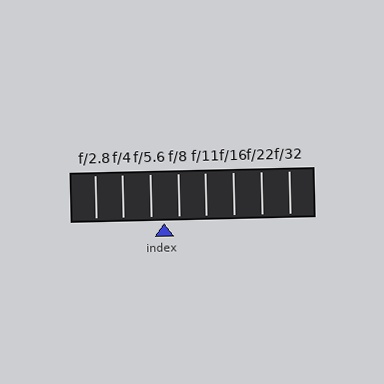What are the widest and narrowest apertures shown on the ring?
The widest aperture shown is f/2.8 and the narrowest is f/32.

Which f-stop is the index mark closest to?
The index mark is closest to f/5.6.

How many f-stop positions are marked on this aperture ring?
There are 8 f-stop positions marked.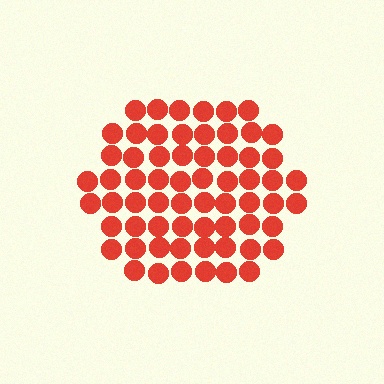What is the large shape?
The large shape is a hexagon.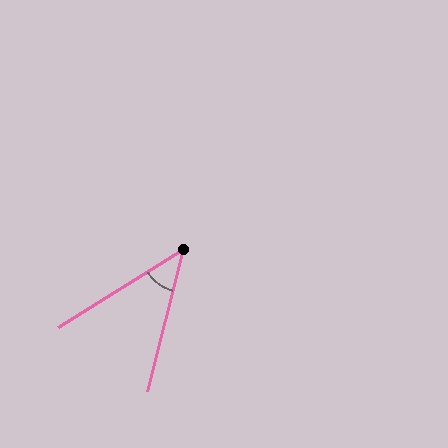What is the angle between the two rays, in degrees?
Approximately 44 degrees.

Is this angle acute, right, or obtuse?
It is acute.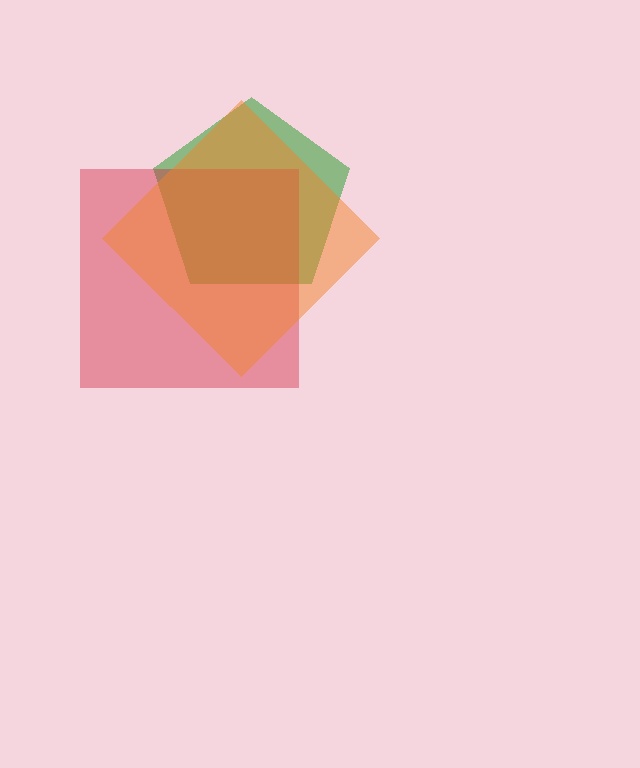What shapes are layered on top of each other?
The layered shapes are: a green pentagon, a red square, an orange diamond.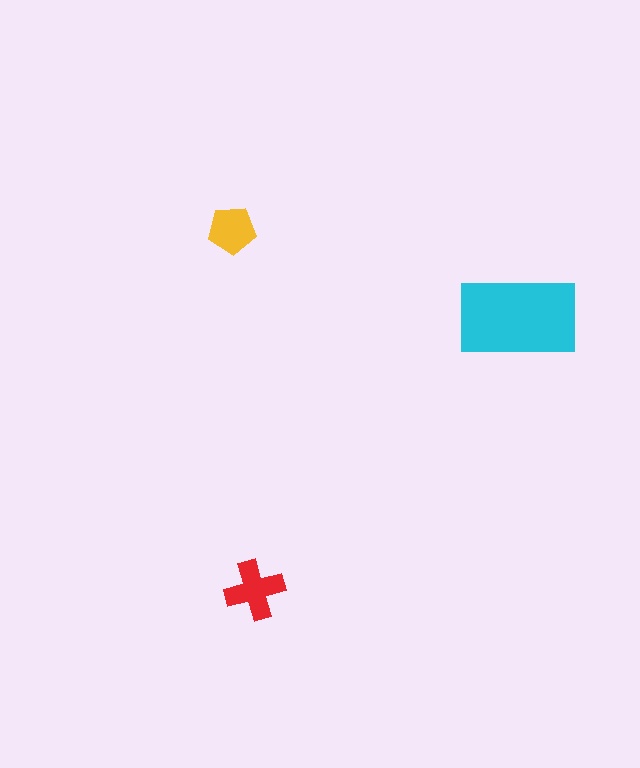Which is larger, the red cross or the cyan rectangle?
The cyan rectangle.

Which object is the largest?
The cyan rectangle.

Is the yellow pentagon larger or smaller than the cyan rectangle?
Smaller.